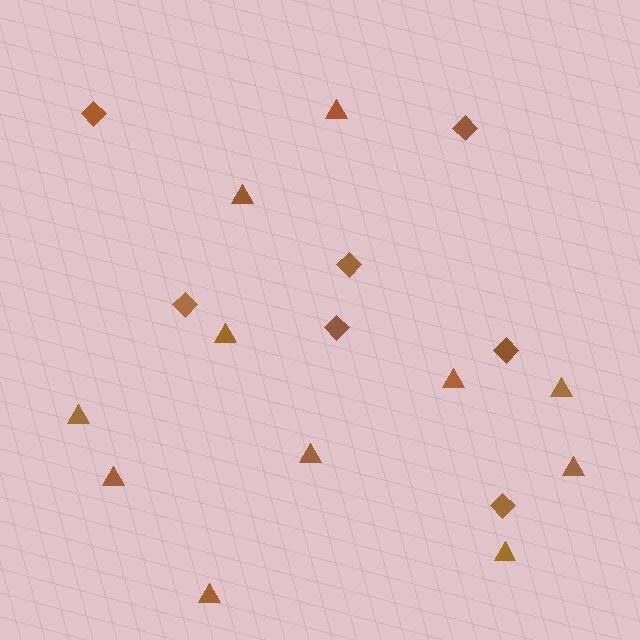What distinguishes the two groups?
There are 2 groups: one group of diamonds (7) and one group of triangles (11).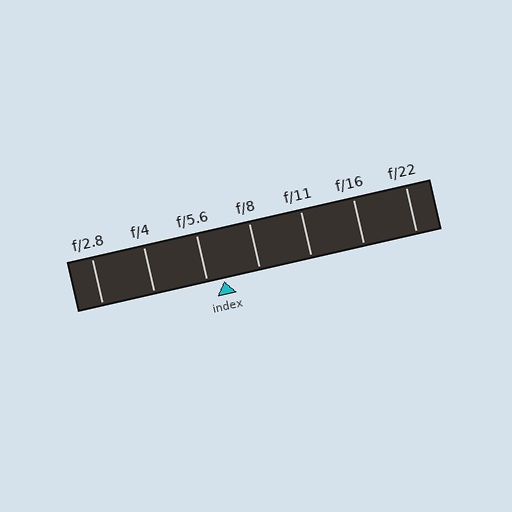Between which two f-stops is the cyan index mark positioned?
The index mark is between f/5.6 and f/8.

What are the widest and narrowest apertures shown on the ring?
The widest aperture shown is f/2.8 and the narrowest is f/22.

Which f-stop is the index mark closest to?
The index mark is closest to f/5.6.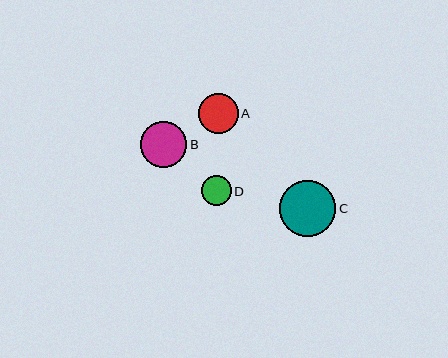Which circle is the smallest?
Circle D is the smallest with a size of approximately 29 pixels.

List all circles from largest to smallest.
From largest to smallest: C, B, A, D.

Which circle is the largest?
Circle C is the largest with a size of approximately 56 pixels.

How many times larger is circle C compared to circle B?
Circle C is approximately 1.2 times the size of circle B.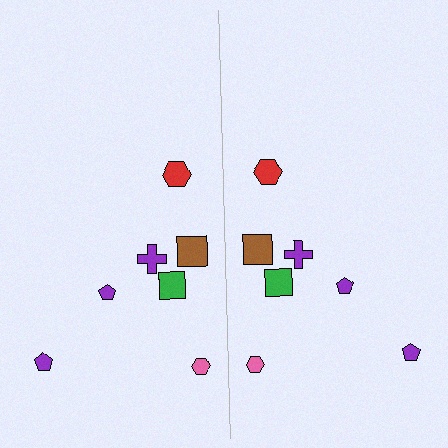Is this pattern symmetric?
Yes, this pattern has bilateral (reflection) symmetry.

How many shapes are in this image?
There are 14 shapes in this image.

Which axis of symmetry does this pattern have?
The pattern has a vertical axis of symmetry running through the center of the image.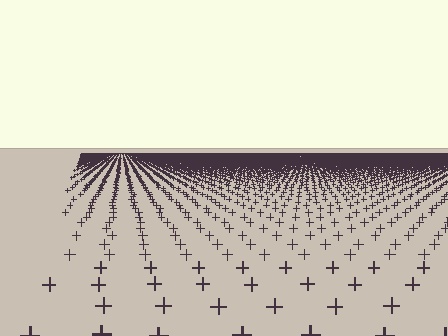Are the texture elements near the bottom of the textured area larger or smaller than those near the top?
Larger. Near the bottom, elements are closer to the viewer and appear at a bigger on-screen size.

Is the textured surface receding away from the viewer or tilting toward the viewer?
The surface is receding away from the viewer. Texture elements get smaller and denser toward the top.